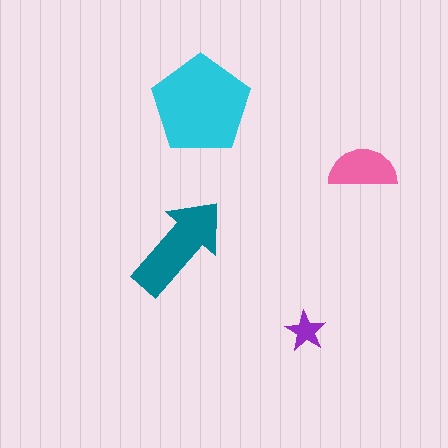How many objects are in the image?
There are 4 objects in the image.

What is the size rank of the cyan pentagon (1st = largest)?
1st.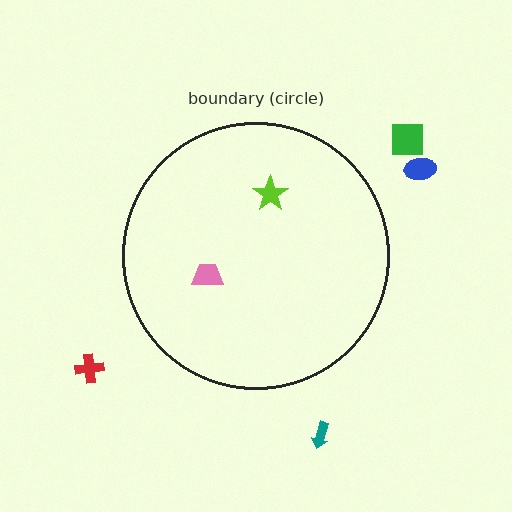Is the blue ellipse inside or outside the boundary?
Outside.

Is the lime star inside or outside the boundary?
Inside.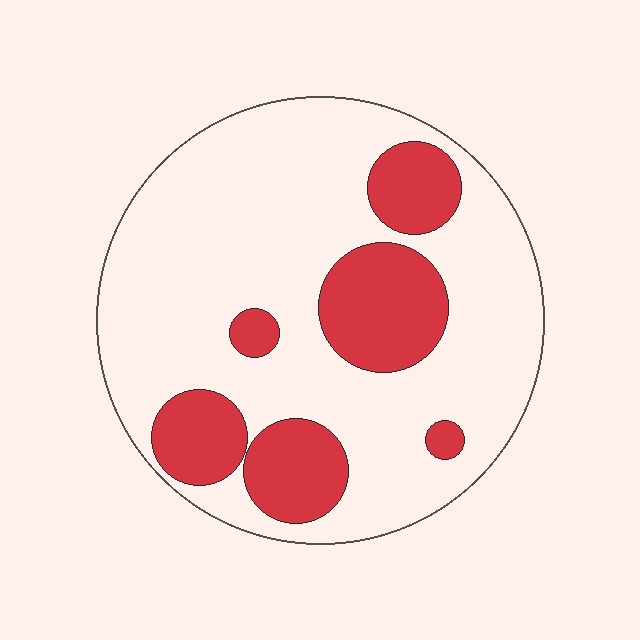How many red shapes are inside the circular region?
6.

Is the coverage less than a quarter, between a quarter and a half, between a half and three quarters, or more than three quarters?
Between a quarter and a half.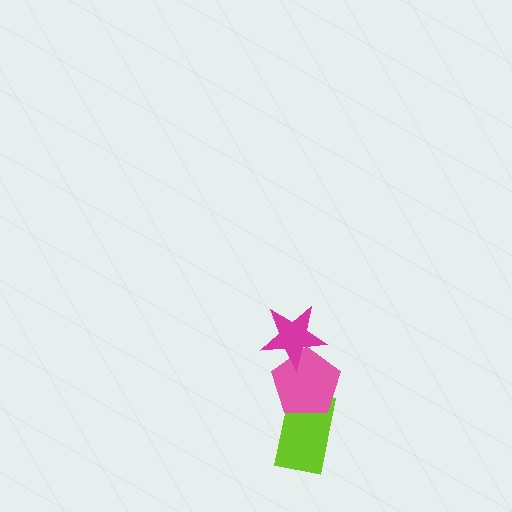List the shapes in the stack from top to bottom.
From top to bottom: the magenta star, the pink pentagon, the lime rectangle.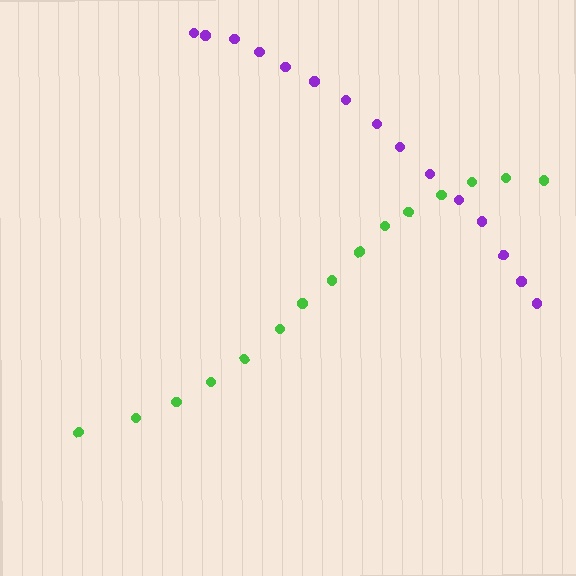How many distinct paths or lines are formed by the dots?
There are 2 distinct paths.